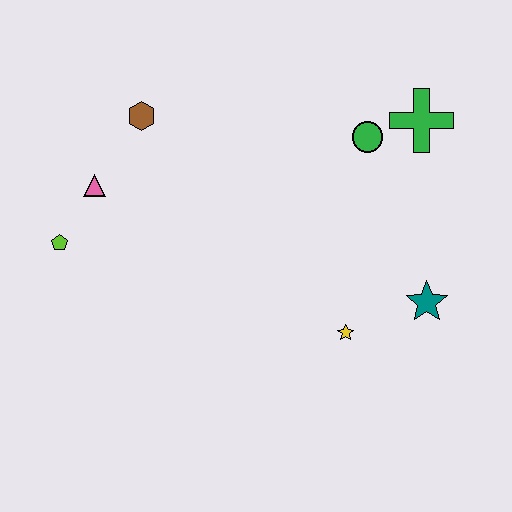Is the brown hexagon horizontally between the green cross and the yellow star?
No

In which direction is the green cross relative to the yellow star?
The green cross is above the yellow star.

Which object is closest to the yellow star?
The teal star is closest to the yellow star.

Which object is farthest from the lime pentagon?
The green cross is farthest from the lime pentagon.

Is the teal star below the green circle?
Yes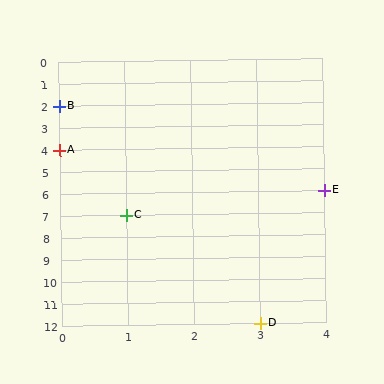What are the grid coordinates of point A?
Point A is at grid coordinates (0, 4).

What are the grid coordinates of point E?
Point E is at grid coordinates (4, 6).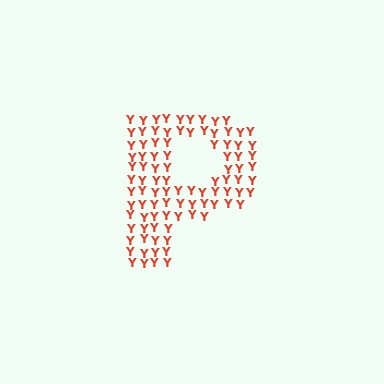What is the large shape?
The large shape is the letter P.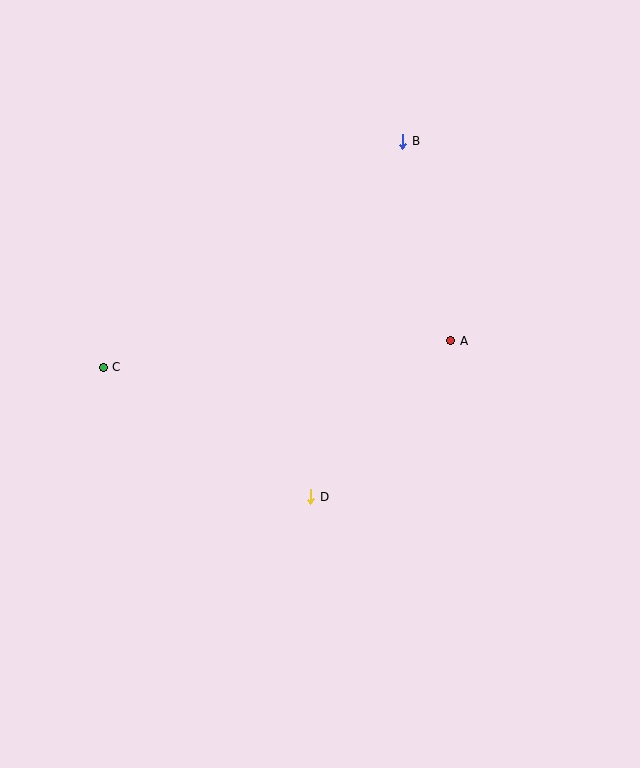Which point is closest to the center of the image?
Point D at (311, 497) is closest to the center.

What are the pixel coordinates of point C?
Point C is at (103, 367).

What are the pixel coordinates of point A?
Point A is at (451, 341).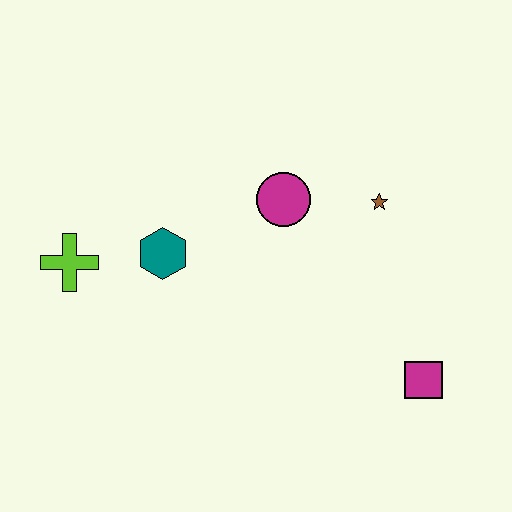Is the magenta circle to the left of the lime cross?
No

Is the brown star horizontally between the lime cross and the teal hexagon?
No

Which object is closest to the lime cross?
The teal hexagon is closest to the lime cross.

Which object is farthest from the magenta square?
The lime cross is farthest from the magenta square.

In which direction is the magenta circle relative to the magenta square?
The magenta circle is above the magenta square.